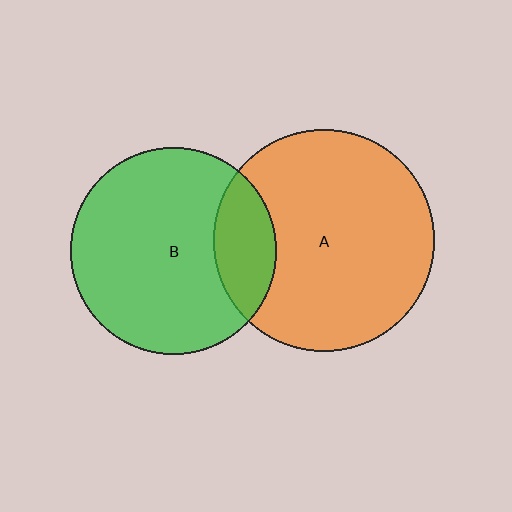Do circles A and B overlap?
Yes.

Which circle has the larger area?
Circle A (orange).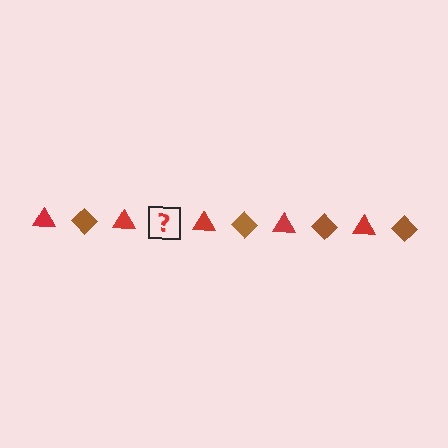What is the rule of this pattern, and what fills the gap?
The rule is that the pattern alternates between red triangle and brown diamond. The gap should be filled with a brown diamond.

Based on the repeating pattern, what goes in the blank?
The blank should be a brown diamond.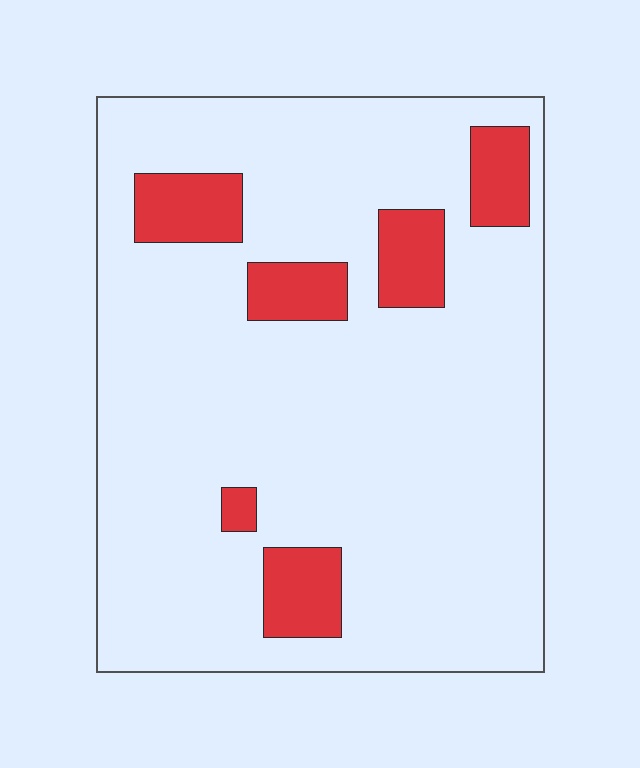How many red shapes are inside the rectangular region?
6.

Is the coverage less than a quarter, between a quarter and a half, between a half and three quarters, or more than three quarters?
Less than a quarter.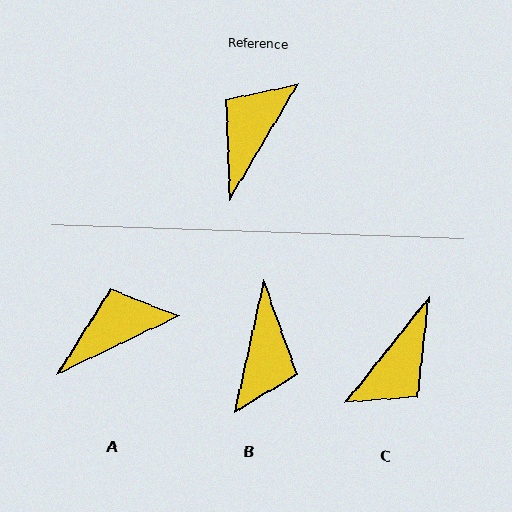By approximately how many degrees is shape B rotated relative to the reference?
Approximately 162 degrees clockwise.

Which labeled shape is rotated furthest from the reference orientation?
C, about 172 degrees away.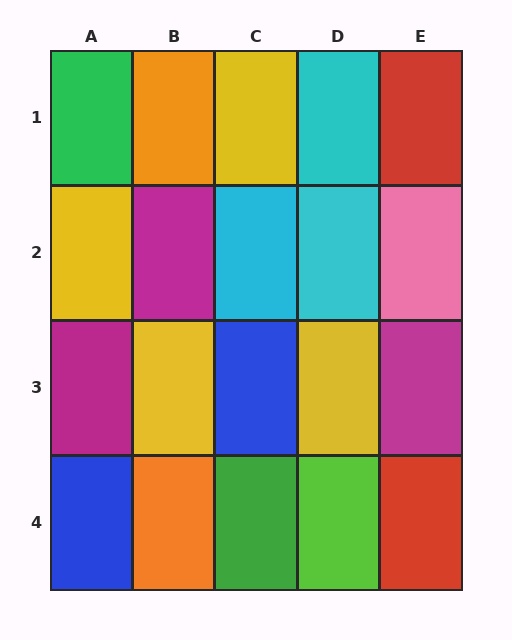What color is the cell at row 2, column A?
Yellow.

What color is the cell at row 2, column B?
Magenta.